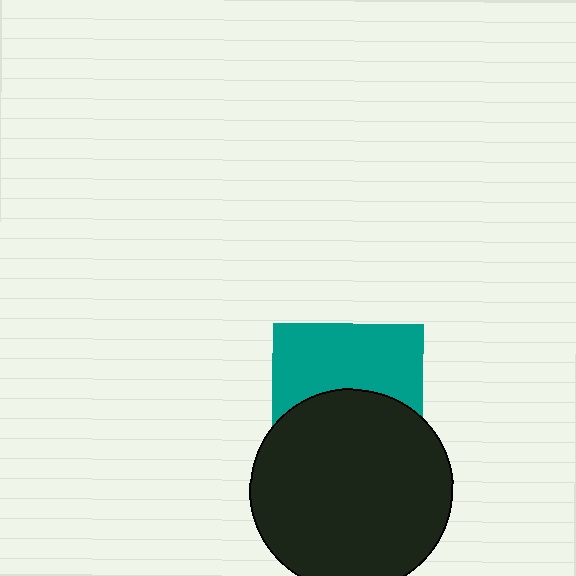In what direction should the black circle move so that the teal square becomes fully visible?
The black circle should move down. That is the shortest direction to clear the overlap and leave the teal square fully visible.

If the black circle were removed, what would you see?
You would see the complete teal square.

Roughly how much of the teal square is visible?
About half of it is visible (roughly 50%).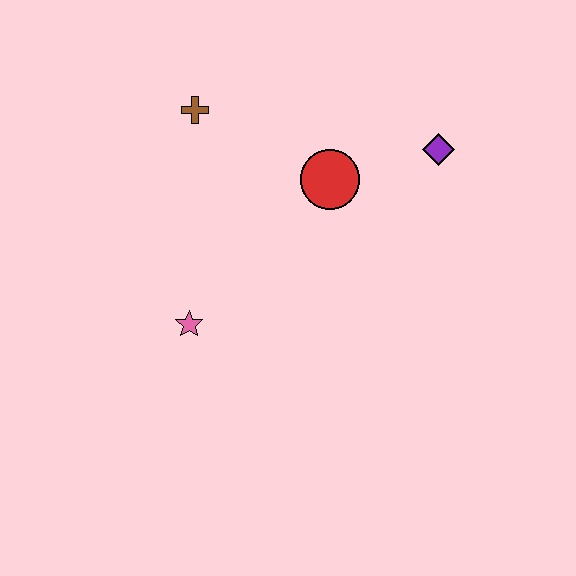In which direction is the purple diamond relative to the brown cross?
The purple diamond is to the right of the brown cross.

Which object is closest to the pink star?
The red circle is closest to the pink star.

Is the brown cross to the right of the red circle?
No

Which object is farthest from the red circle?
The pink star is farthest from the red circle.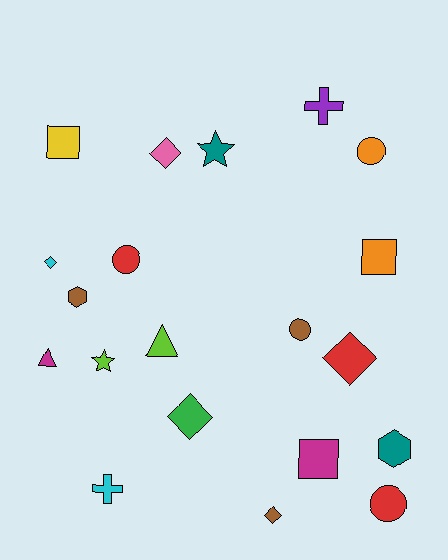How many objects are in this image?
There are 20 objects.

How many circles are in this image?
There are 4 circles.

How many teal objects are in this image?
There are 2 teal objects.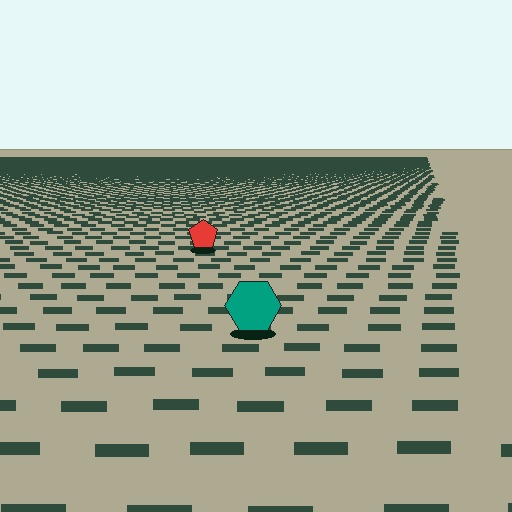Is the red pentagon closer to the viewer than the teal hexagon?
No. The teal hexagon is closer — you can tell from the texture gradient: the ground texture is coarser near it.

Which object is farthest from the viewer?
The red pentagon is farthest from the viewer. It appears smaller and the ground texture around it is denser.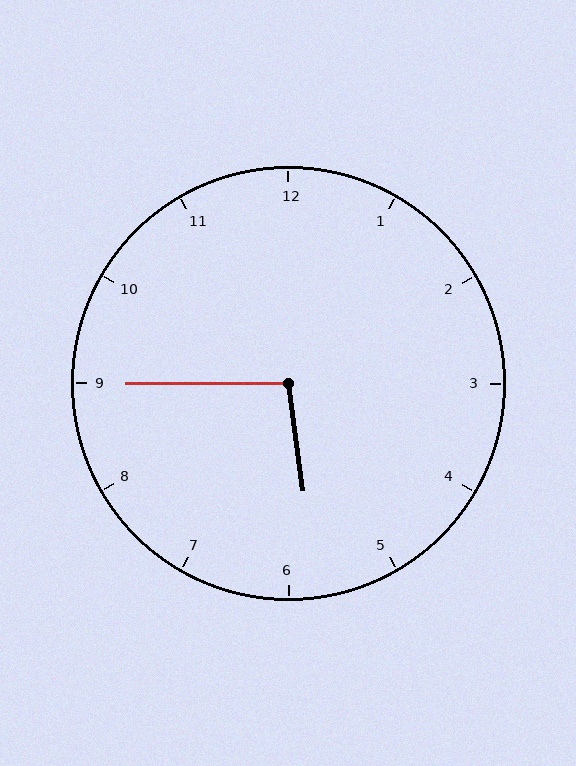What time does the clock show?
5:45.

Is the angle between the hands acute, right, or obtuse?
It is obtuse.